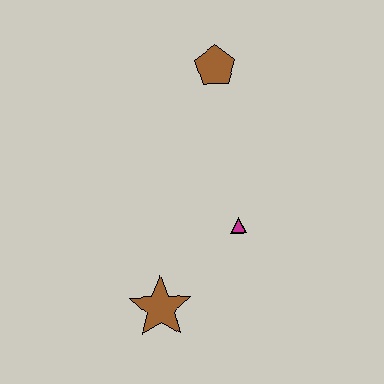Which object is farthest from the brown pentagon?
The brown star is farthest from the brown pentagon.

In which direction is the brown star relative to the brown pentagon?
The brown star is below the brown pentagon.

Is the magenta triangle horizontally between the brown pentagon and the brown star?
No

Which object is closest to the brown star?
The magenta triangle is closest to the brown star.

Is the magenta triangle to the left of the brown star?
No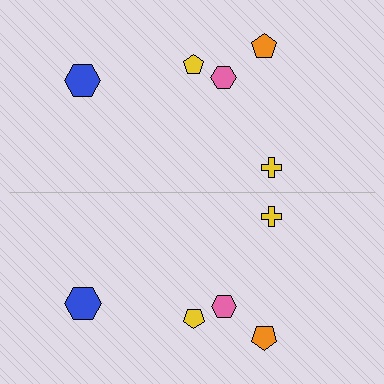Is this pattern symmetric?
Yes, this pattern has bilateral (reflection) symmetry.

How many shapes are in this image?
There are 10 shapes in this image.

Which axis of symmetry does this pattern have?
The pattern has a horizontal axis of symmetry running through the center of the image.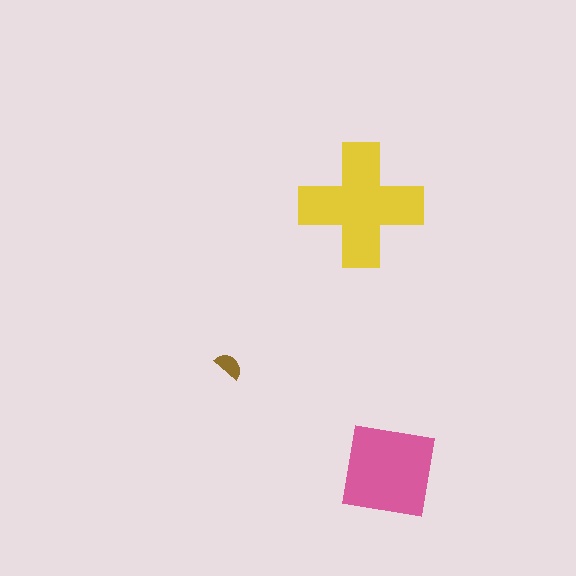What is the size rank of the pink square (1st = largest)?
2nd.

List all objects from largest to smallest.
The yellow cross, the pink square, the brown semicircle.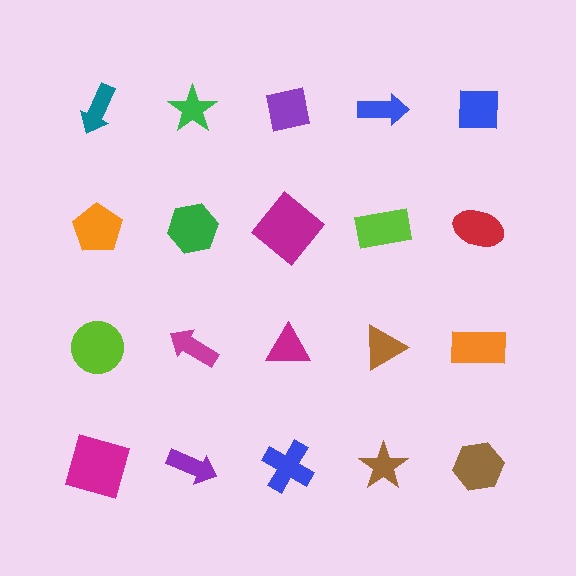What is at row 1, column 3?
A purple square.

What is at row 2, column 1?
An orange pentagon.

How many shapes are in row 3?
5 shapes.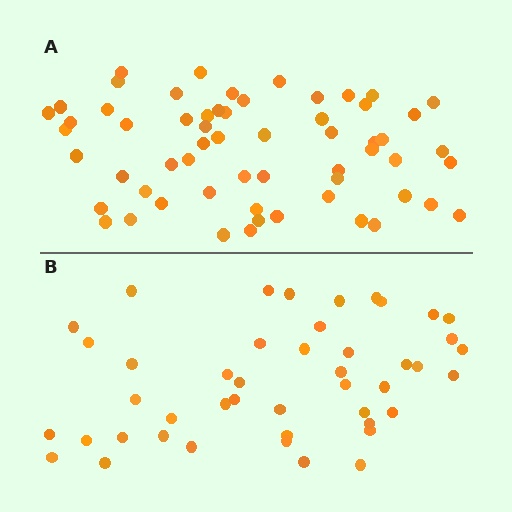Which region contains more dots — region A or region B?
Region A (the top region) has more dots.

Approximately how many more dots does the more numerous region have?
Region A has approximately 15 more dots than region B.